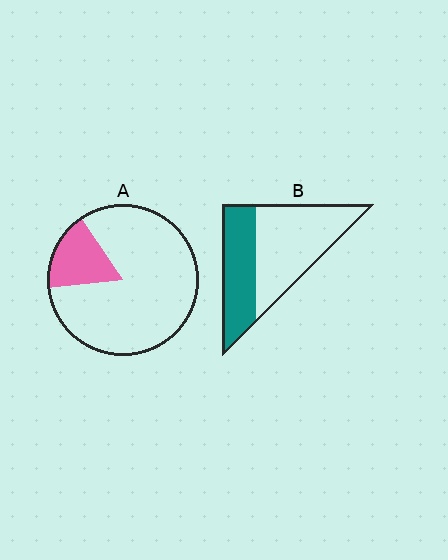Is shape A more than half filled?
No.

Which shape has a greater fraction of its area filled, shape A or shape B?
Shape B.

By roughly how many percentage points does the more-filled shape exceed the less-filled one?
By roughly 20 percentage points (B over A).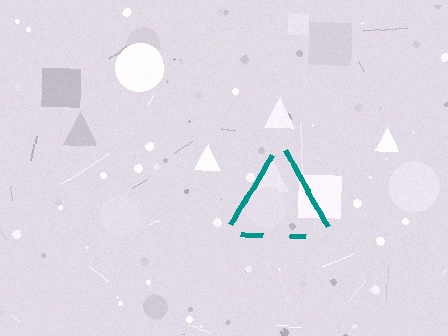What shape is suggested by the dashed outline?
The dashed outline suggests a triangle.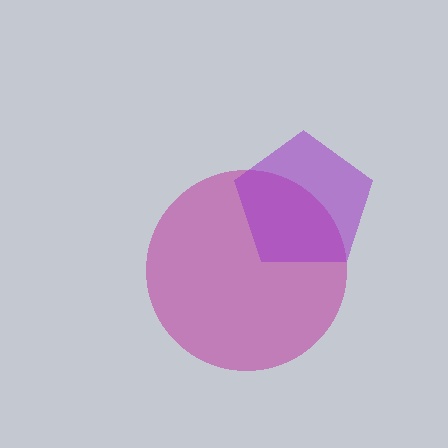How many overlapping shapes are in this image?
There are 2 overlapping shapes in the image.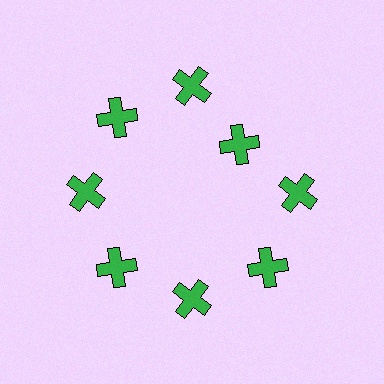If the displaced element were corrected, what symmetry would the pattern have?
It would have 8-fold rotational symmetry — the pattern would map onto itself every 45 degrees.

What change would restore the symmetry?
The symmetry would be restored by moving it outward, back onto the ring so that all 8 crosses sit at equal angles and equal distance from the center.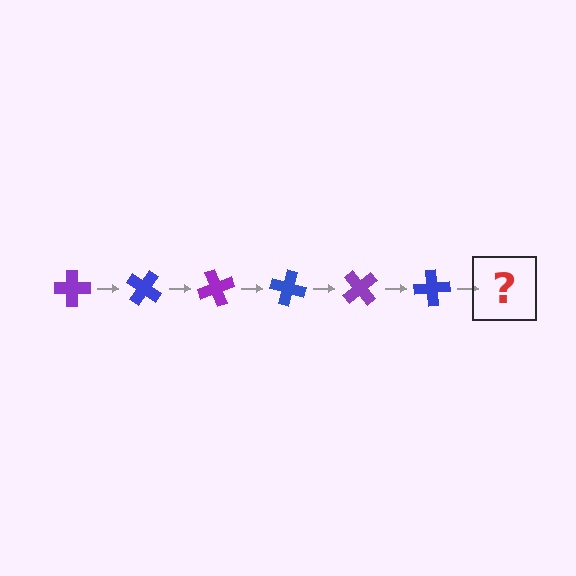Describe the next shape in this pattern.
It should be a purple cross, rotated 210 degrees from the start.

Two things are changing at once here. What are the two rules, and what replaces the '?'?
The two rules are that it rotates 35 degrees each step and the color cycles through purple and blue. The '?' should be a purple cross, rotated 210 degrees from the start.